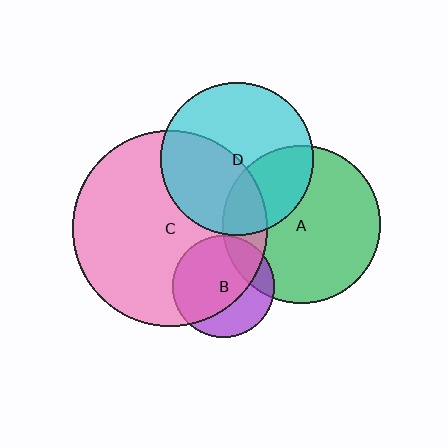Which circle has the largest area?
Circle C (pink).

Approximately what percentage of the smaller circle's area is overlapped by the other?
Approximately 30%.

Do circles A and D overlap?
Yes.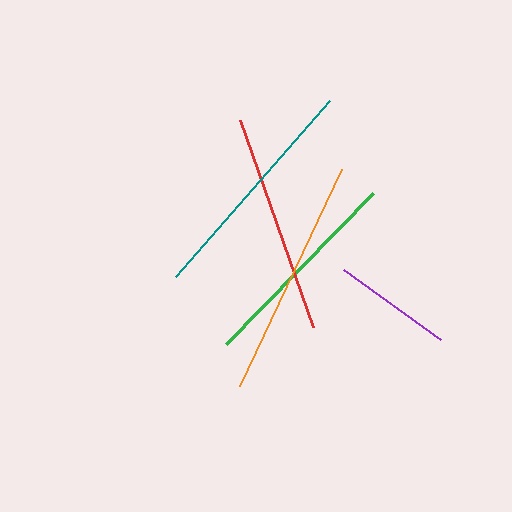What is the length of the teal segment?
The teal segment is approximately 234 pixels long.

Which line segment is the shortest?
The purple line is the shortest at approximately 120 pixels.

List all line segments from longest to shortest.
From longest to shortest: orange, teal, red, green, purple.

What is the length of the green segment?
The green segment is approximately 210 pixels long.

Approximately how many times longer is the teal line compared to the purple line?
The teal line is approximately 1.9 times the length of the purple line.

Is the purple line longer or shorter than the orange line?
The orange line is longer than the purple line.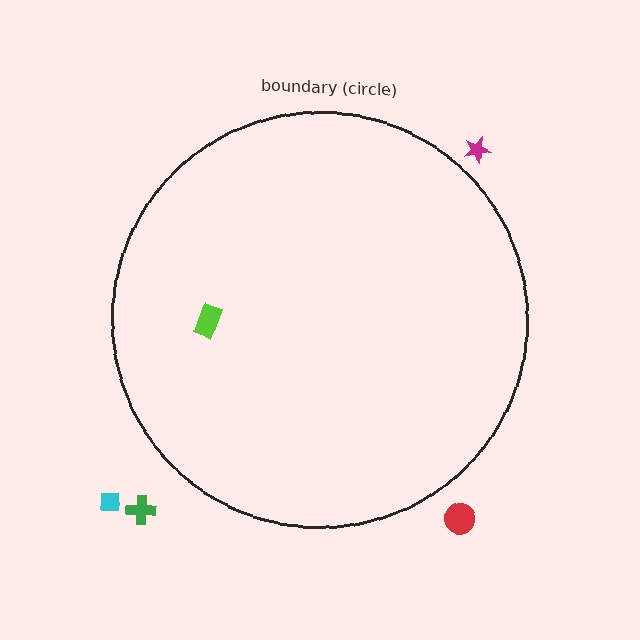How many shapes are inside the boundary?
1 inside, 4 outside.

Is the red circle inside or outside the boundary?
Outside.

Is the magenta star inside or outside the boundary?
Outside.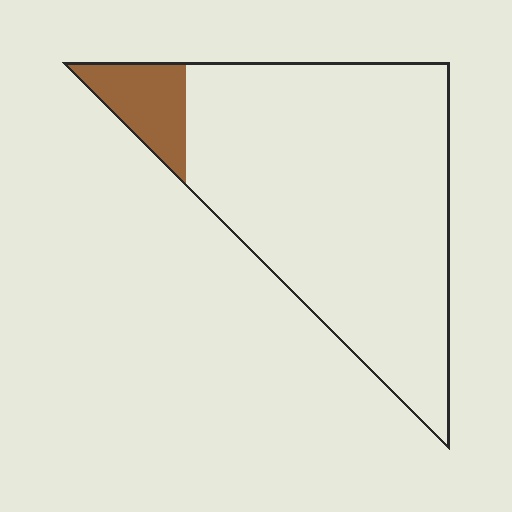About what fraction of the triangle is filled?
About one tenth (1/10).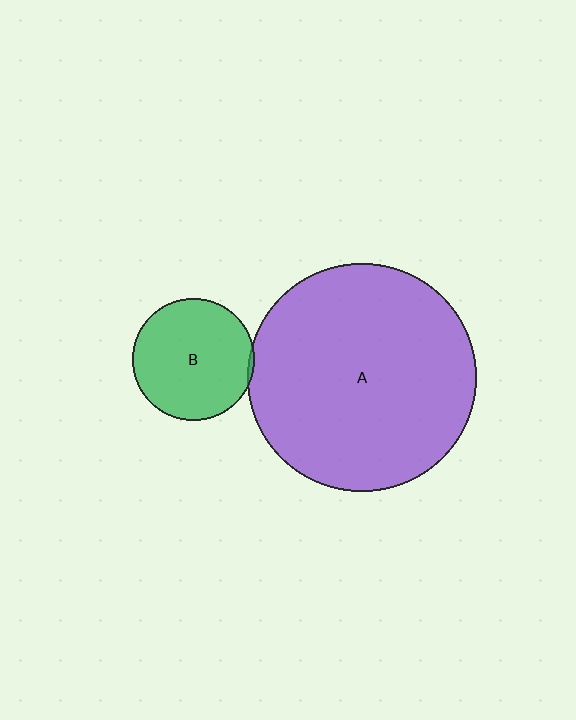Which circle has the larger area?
Circle A (purple).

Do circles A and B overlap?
Yes.